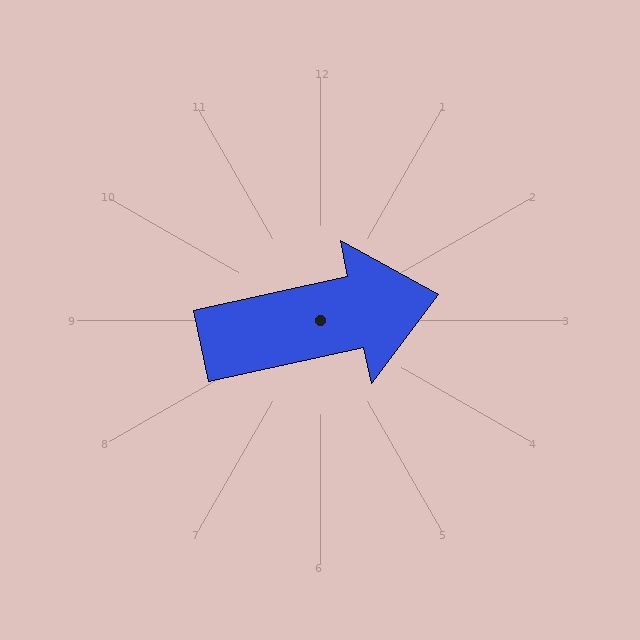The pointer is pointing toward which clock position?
Roughly 3 o'clock.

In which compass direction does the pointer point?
East.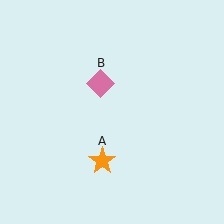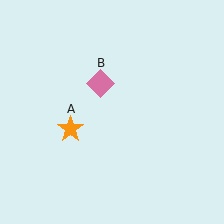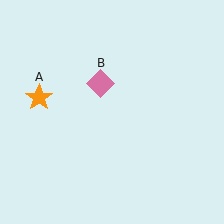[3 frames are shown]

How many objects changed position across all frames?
1 object changed position: orange star (object A).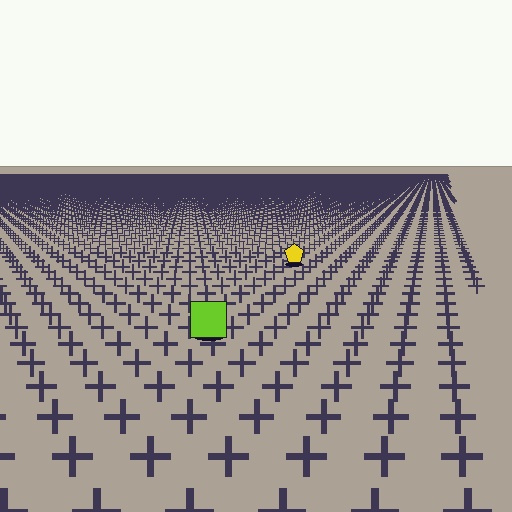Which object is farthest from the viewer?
The yellow pentagon is farthest from the viewer. It appears smaller and the ground texture around it is denser.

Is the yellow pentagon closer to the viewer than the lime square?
No. The lime square is closer — you can tell from the texture gradient: the ground texture is coarser near it.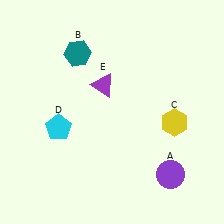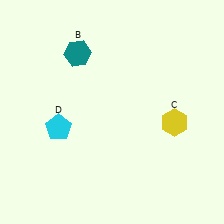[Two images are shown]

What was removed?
The purple triangle (E), the purple circle (A) were removed in Image 2.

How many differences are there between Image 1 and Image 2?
There are 2 differences between the two images.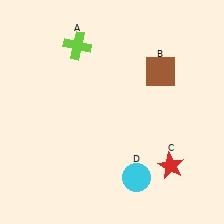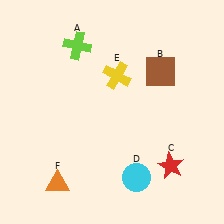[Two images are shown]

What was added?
A yellow cross (E), an orange triangle (F) were added in Image 2.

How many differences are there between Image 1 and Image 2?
There are 2 differences between the two images.